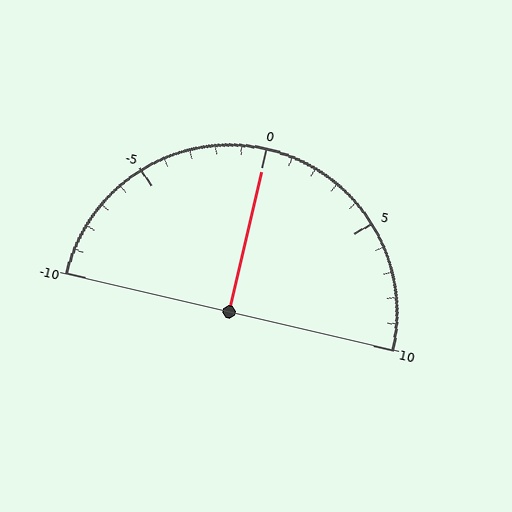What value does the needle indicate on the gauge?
The needle indicates approximately 0.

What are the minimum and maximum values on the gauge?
The gauge ranges from -10 to 10.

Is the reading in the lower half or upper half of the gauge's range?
The reading is in the upper half of the range (-10 to 10).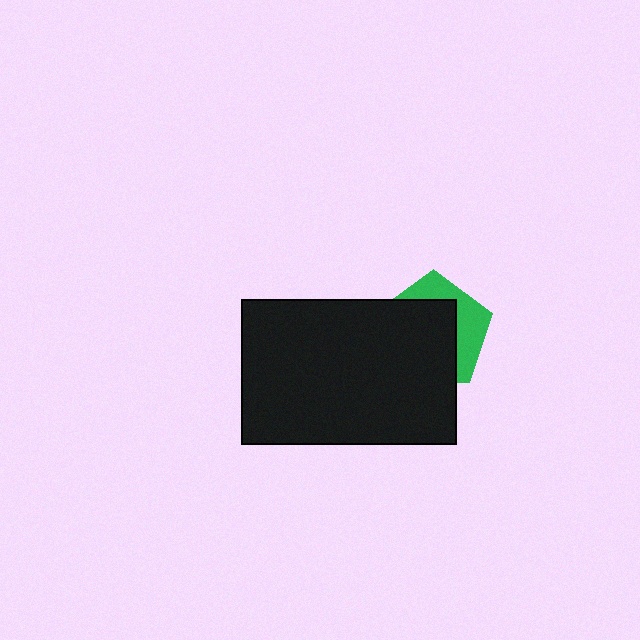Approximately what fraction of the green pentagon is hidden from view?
Roughly 65% of the green pentagon is hidden behind the black rectangle.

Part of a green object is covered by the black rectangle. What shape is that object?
It is a pentagon.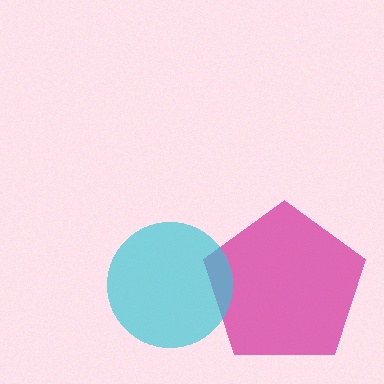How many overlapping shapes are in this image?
There are 2 overlapping shapes in the image.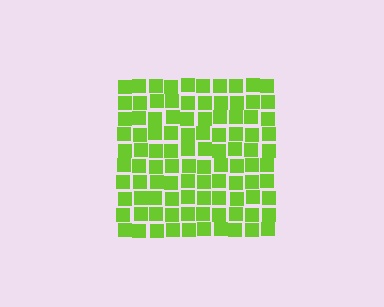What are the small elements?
The small elements are squares.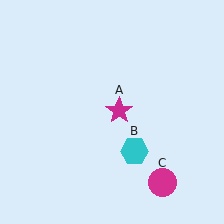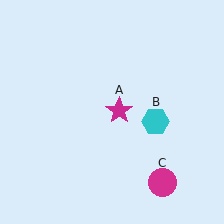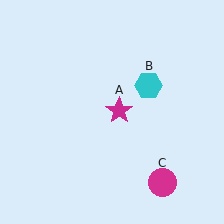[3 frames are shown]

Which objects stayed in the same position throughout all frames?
Magenta star (object A) and magenta circle (object C) remained stationary.